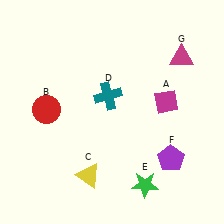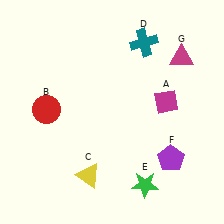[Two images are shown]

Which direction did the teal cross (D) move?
The teal cross (D) moved up.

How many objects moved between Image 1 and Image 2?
1 object moved between the two images.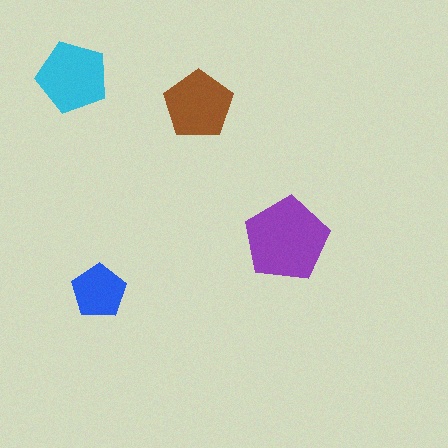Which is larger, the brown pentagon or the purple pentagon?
The purple one.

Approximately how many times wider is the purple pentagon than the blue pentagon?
About 1.5 times wider.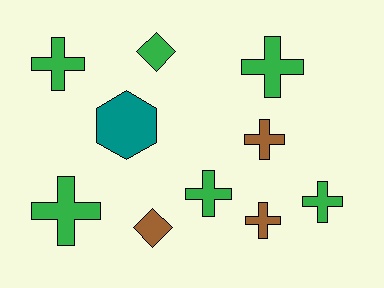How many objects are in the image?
There are 10 objects.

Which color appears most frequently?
Green, with 6 objects.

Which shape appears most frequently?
Cross, with 7 objects.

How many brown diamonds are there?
There is 1 brown diamond.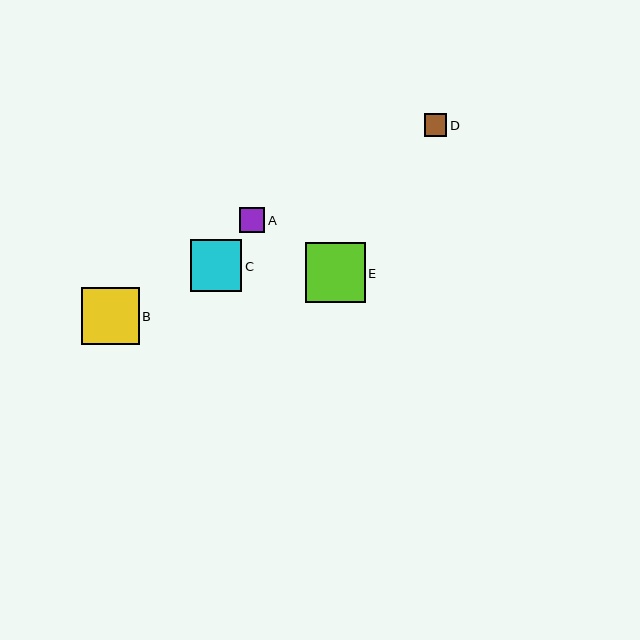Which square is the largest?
Square E is the largest with a size of approximately 60 pixels.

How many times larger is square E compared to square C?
Square E is approximately 1.2 times the size of square C.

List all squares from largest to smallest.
From largest to smallest: E, B, C, A, D.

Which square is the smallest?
Square D is the smallest with a size of approximately 23 pixels.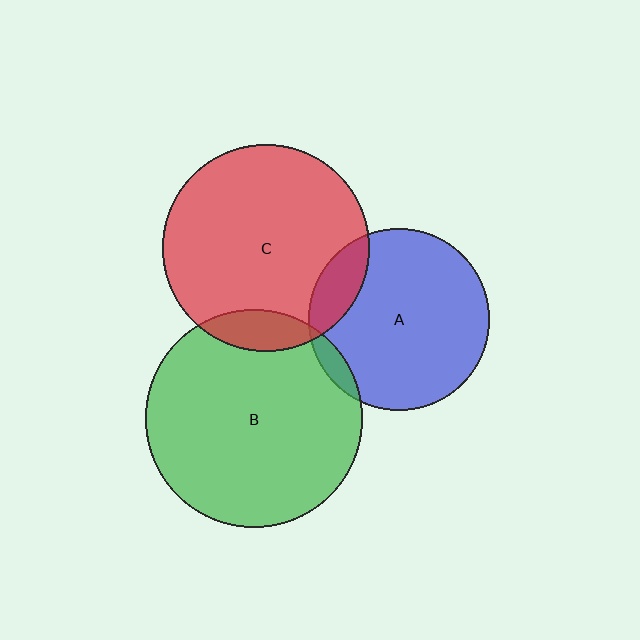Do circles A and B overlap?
Yes.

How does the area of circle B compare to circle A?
Approximately 1.4 times.